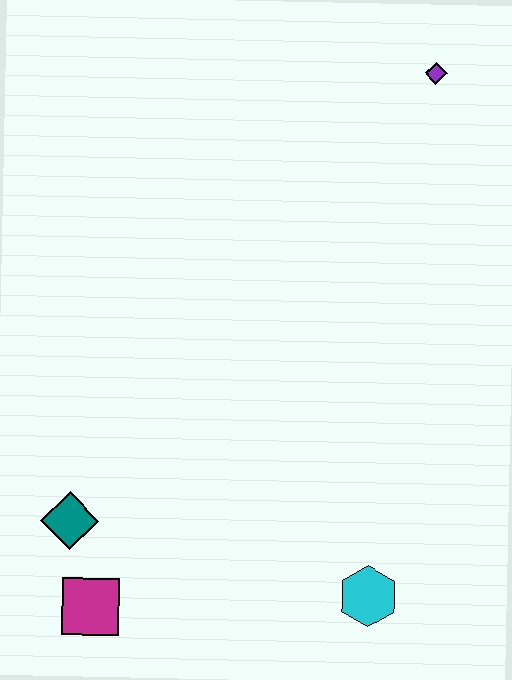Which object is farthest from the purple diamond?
The magenta square is farthest from the purple diamond.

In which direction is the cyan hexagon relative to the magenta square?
The cyan hexagon is to the right of the magenta square.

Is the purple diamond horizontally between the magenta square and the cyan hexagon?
No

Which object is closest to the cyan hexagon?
The magenta square is closest to the cyan hexagon.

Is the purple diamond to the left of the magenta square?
No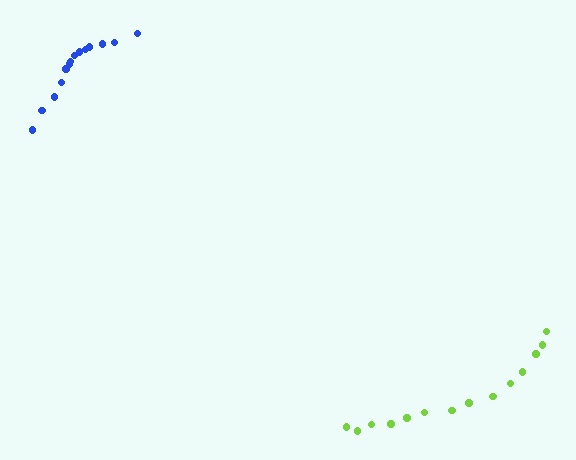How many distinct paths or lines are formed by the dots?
There are 2 distinct paths.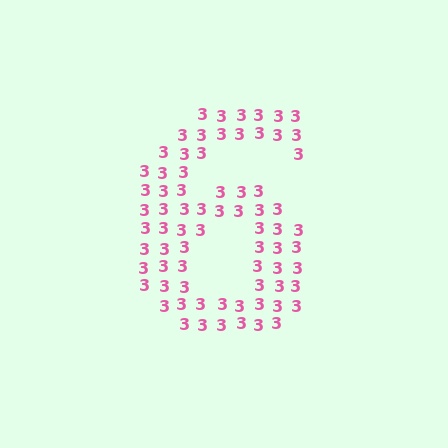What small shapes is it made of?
It is made of small digit 3's.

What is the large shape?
The large shape is the digit 6.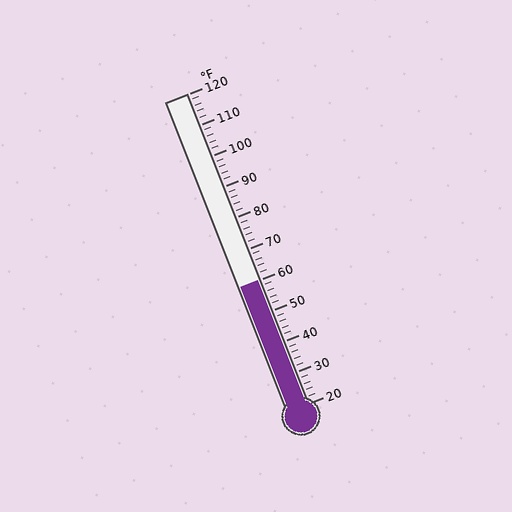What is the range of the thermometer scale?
The thermometer scale ranges from 20°F to 120°F.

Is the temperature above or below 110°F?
The temperature is below 110°F.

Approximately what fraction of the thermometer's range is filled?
The thermometer is filled to approximately 40% of its range.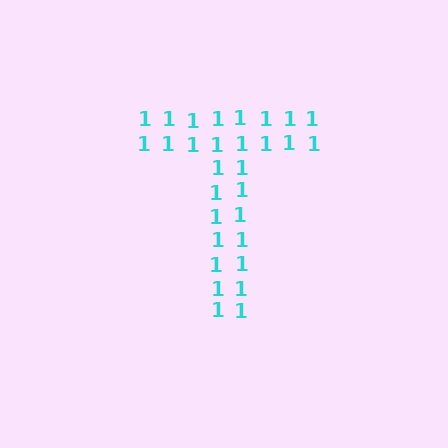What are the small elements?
The small elements are digit 1's.